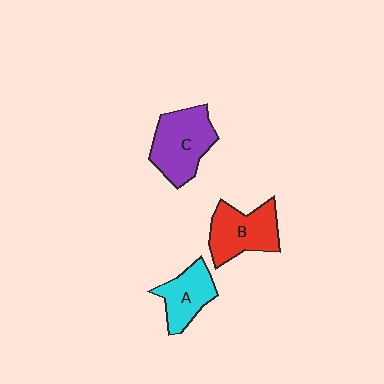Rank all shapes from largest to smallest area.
From largest to smallest: C (purple), B (red), A (cyan).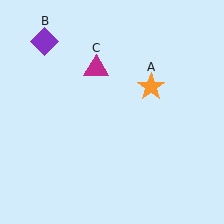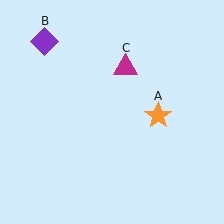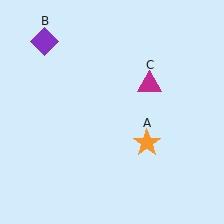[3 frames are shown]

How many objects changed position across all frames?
2 objects changed position: orange star (object A), magenta triangle (object C).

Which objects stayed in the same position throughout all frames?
Purple diamond (object B) remained stationary.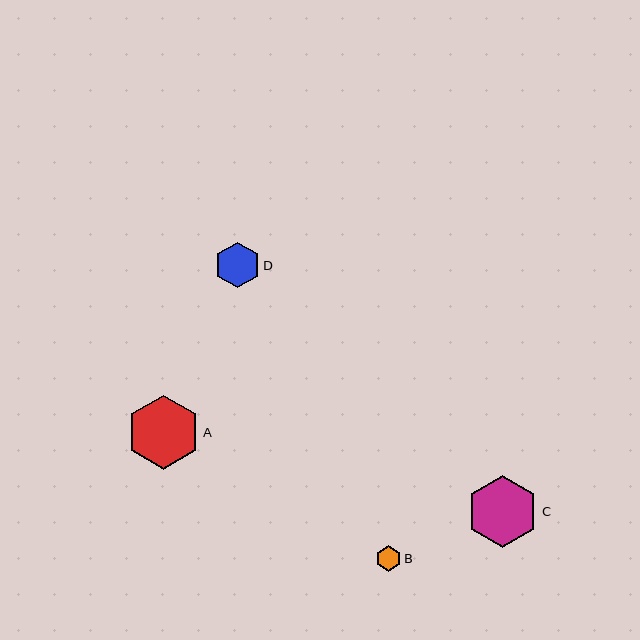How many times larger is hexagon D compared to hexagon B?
Hexagon D is approximately 1.8 times the size of hexagon B.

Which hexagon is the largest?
Hexagon A is the largest with a size of approximately 74 pixels.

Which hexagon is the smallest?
Hexagon B is the smallest with a size of approximately 26 pixels.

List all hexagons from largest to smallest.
From largest to smallest: A, C, D, B.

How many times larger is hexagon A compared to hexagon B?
Hexagon A is approximately 2.9 times the size of hexagon B.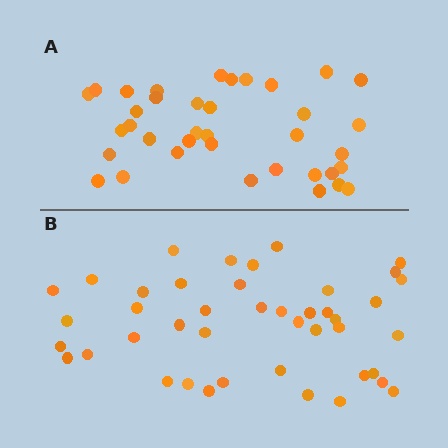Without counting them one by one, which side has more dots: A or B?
Region B (the bottom region) has more dots.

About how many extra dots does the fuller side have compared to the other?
Region B has about 6 more dots than region A.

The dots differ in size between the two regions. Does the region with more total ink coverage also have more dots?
No. Region A has more total ink coverage because its dots are larger, but region B actually contains more individual dots. Total area can be misleading — the number of items is what matters here.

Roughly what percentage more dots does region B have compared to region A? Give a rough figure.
About 15% more.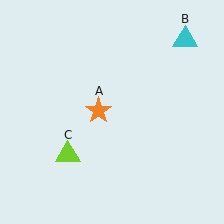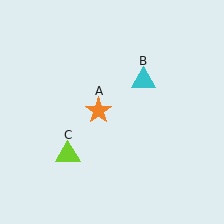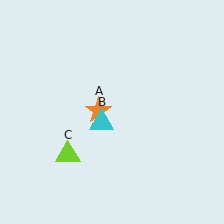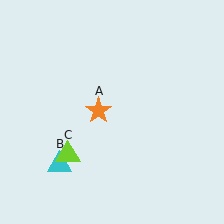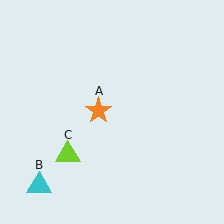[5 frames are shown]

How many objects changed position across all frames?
1 object changed position: cyan triangle (object B).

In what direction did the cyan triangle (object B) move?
The cyan triangle (object B) moved down and to the left.